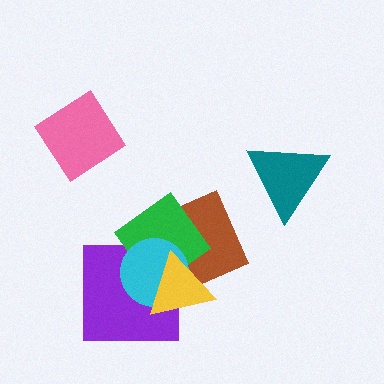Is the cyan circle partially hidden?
Yes, it is partially covered by another shape.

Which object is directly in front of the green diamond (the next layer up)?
The cyan circle is directly in front of the green diamond.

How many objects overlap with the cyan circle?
4 objects overlap with the cyan circle.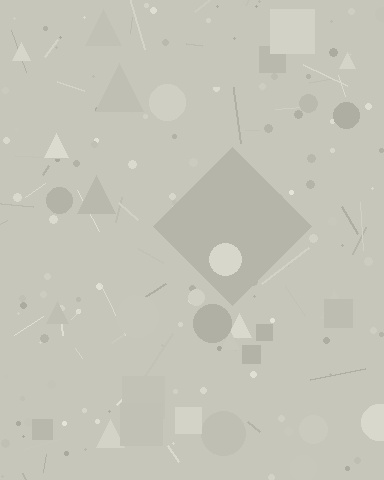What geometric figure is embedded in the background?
A diamond is embedded in the background.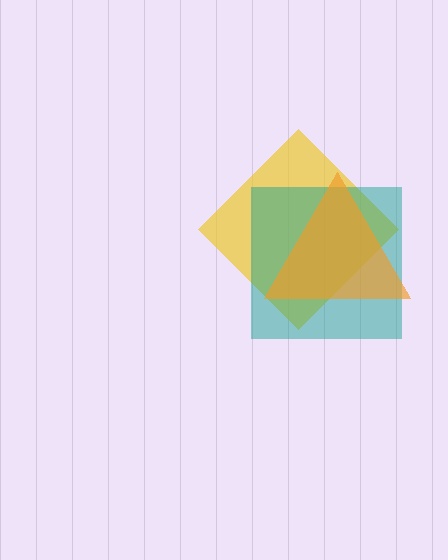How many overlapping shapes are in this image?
There are 3 overlapping shapes in the image.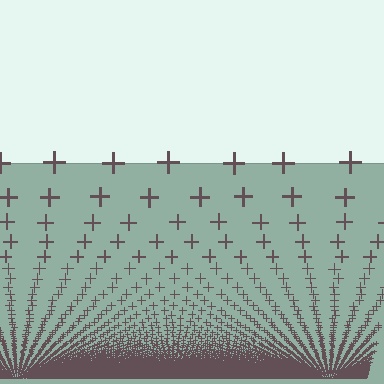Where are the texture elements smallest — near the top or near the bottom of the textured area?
Near the bottom.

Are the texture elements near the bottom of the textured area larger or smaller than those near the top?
Smaller. The gradient is inverted — elements near the bottom are smaller and denser.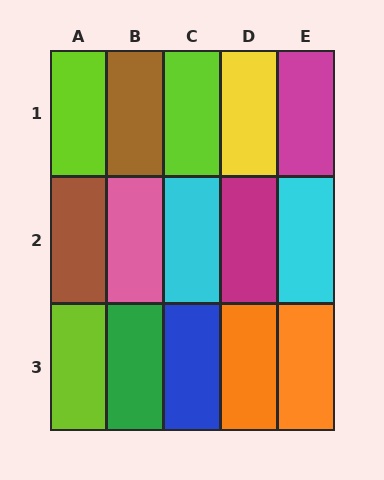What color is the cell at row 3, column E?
Orange.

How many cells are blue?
1 cell is blue.